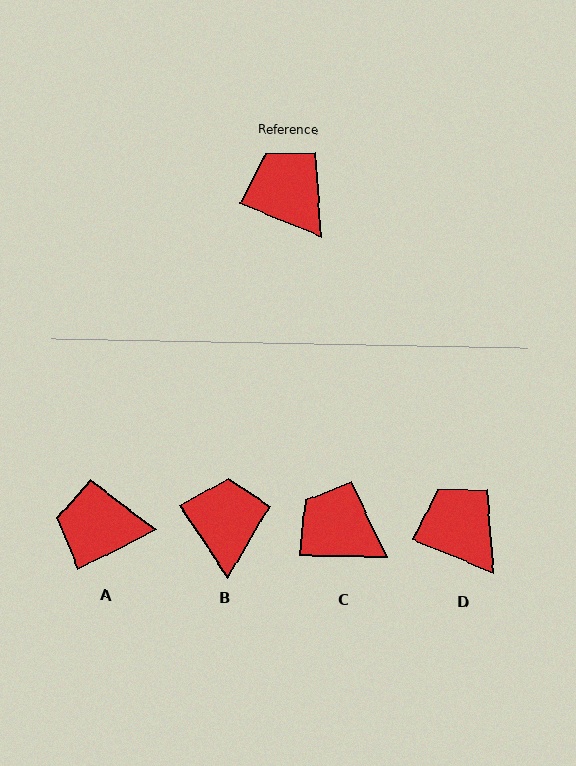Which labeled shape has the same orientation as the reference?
D.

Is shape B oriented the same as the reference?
No, it is off by about 34 degrees.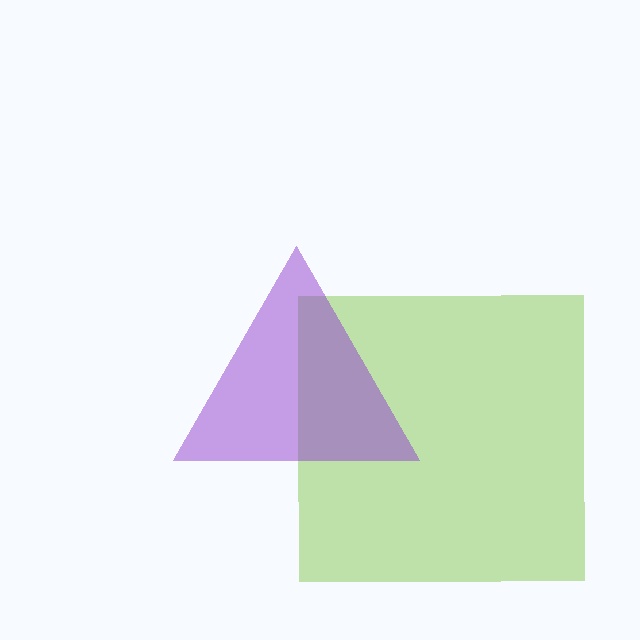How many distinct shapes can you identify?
There are 2 distinct shapes: a lime square, a purple triangle.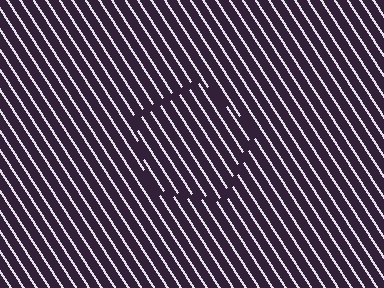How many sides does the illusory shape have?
5 sides — the line-ends trace a pentagon.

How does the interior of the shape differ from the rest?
The interior of the shape contains the same grating, shifted by half a period — the contour is defined by the phase discontinuity where line-ends from the inner and outer gratings abut.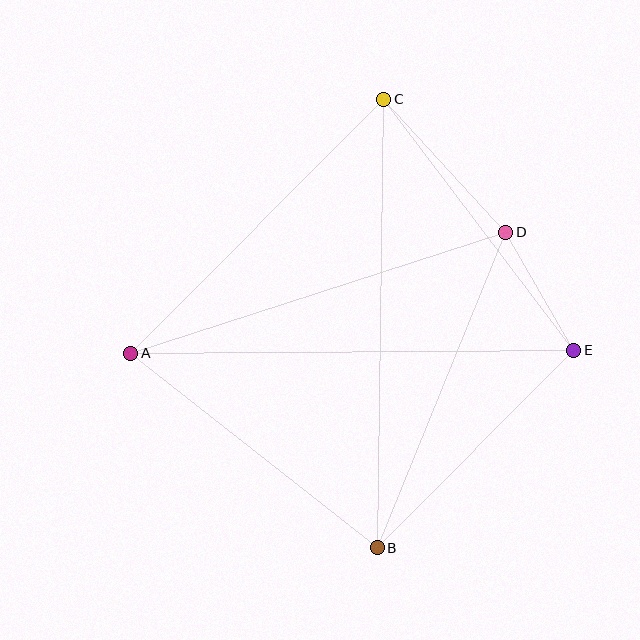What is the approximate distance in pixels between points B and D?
The distance between B and D is approximately 341 pixels.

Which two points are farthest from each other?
Points B and C are farthest from each other.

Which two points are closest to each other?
Points D and E are closest to each other.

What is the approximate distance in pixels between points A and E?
The distance between A and E is approximately 443 pixels.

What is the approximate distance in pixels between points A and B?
The distance between A and B is approximately 314 pixels.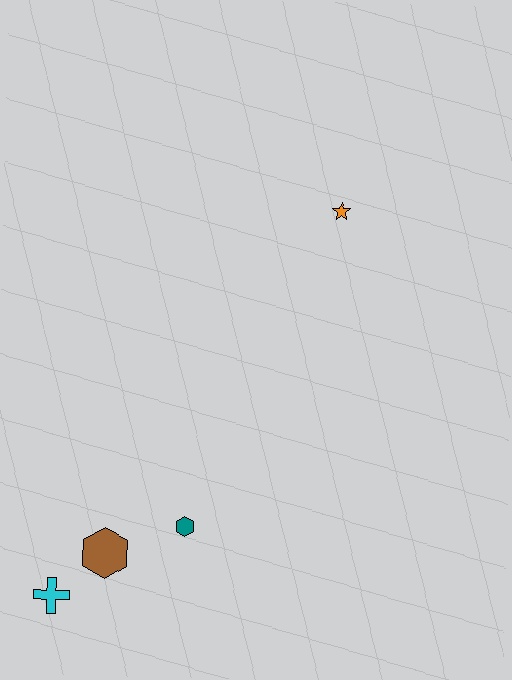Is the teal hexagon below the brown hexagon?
No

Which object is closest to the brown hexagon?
The cyan cross is closest to the brown hexagon.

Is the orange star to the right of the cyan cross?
Yes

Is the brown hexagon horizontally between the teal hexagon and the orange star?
No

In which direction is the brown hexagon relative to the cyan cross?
The brown hexagon is to the right of the cyan cross.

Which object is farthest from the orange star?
The cyan cross is farthest from the orange star.